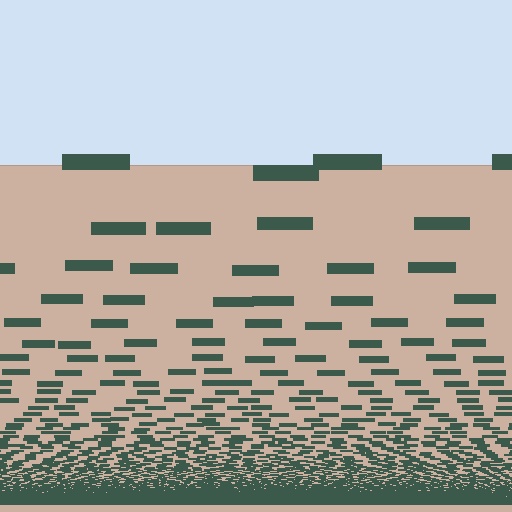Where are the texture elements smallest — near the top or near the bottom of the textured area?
Near the bottom.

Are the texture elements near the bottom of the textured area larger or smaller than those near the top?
Smaller. The gradient is inverted — elements near the bottom are smaller and denser.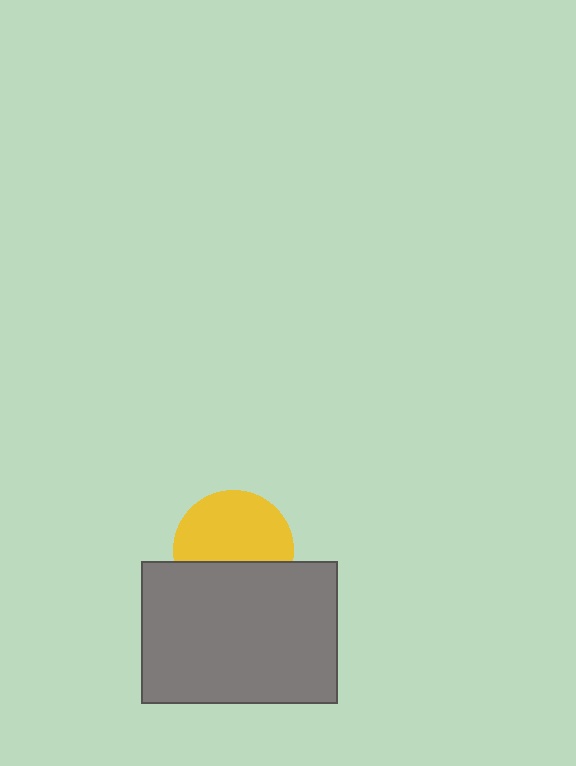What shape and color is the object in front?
The object in front is a gray rectangle.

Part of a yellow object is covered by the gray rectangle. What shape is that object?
It is a circle.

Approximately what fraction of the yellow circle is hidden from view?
Roughly 39% of the yellow circle is hidden behind the gray rectangle.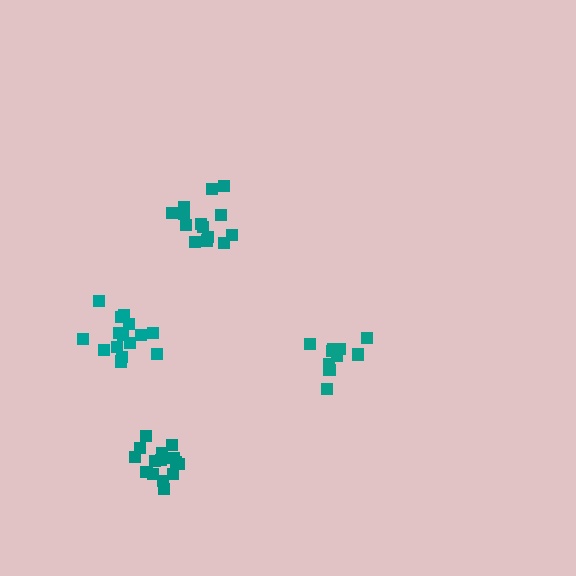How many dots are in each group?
Group 1: 15 dots, Group 2: 11 dots, Group 3: 14 dots, Group 4: 15 dots (55 total).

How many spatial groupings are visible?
There are 4 spatial groupings.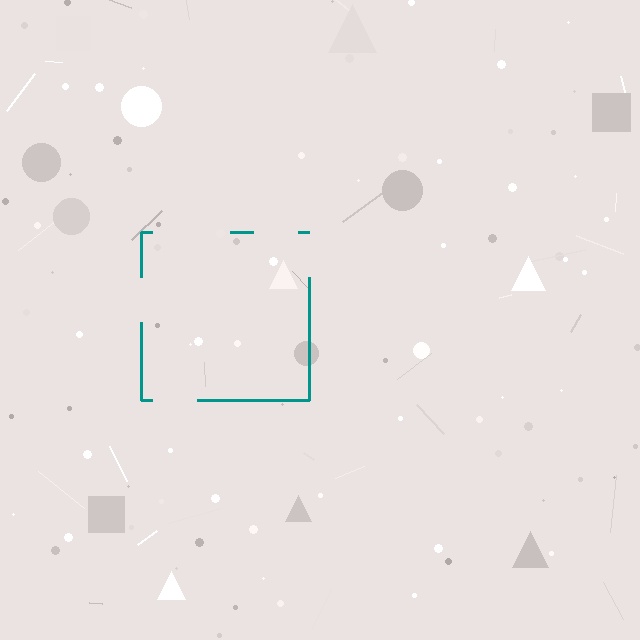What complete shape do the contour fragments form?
The contour fragments form a square.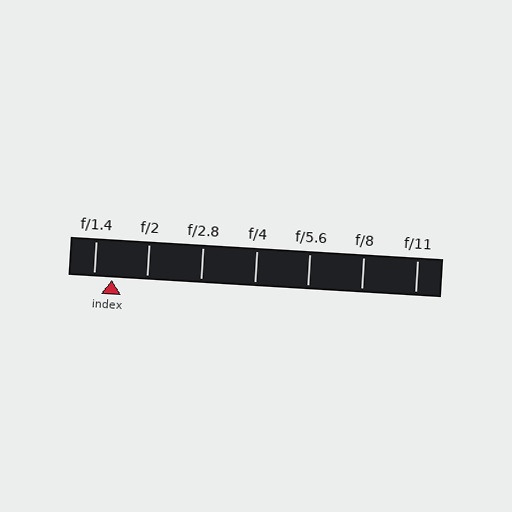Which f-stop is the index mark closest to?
The index mark is closest to f/1.4.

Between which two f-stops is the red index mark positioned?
The index mark is between f/1.4 and f/2.